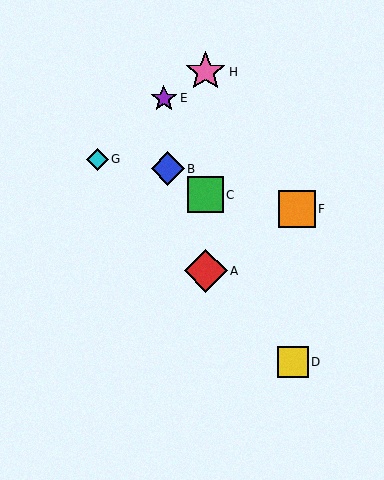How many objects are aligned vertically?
3 objects (A, C, H) are aligned vertically.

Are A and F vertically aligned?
No, A is at x≈206 and F is at x≈297.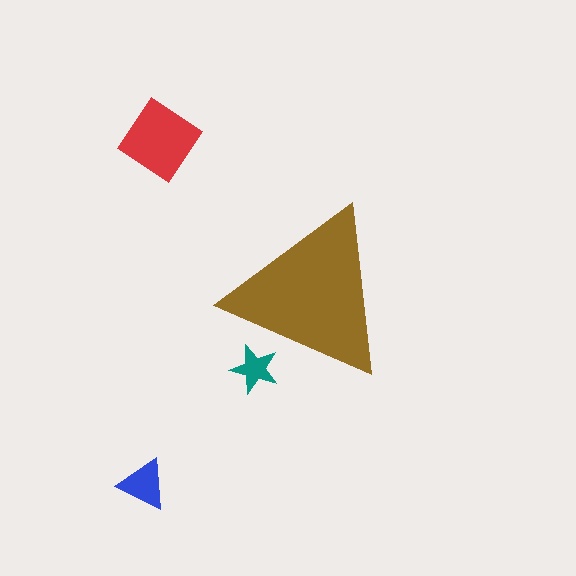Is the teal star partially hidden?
Yes, the teal star is partially hidden behind the brown triangle.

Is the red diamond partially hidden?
No, the red diamond is fully visible.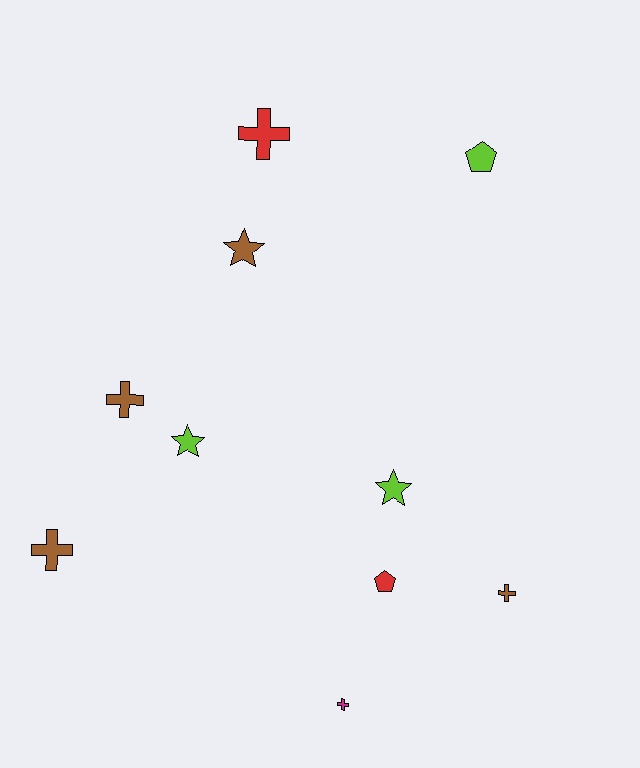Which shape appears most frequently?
Cross, with 5 objects.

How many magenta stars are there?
There are no magenta stars.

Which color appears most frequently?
Brown, with 4 objects.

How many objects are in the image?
There are 10 objects.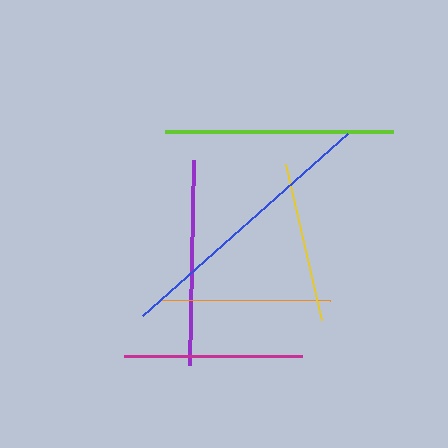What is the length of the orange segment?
The orange segment is approximately 170 pixels long.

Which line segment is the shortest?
The yellow line is the shortest at approximately 160 pixels.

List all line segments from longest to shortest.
From longest to shortest: blue, lime, purple, magenta, orange, yellow.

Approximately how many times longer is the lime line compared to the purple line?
The lime line is approximately 1.1 times the length of the purple line.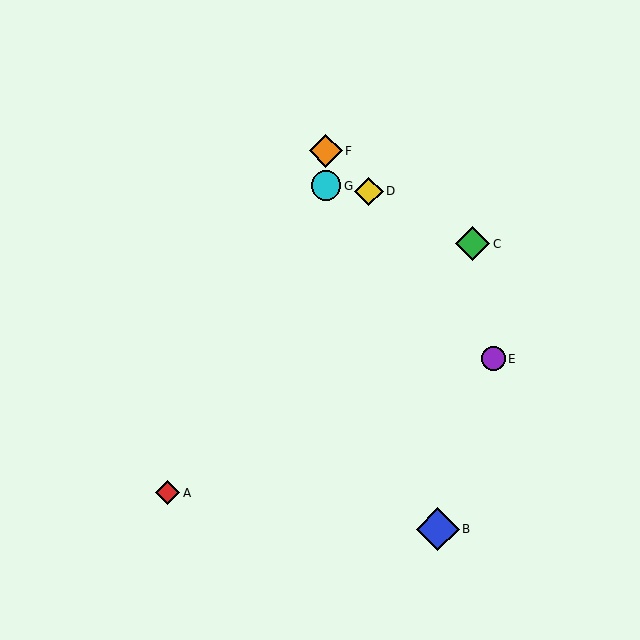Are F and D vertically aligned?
No, F is at x≈326 and D is at x≈369.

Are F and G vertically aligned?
Yes, both are at x≈326.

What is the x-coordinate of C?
Object C is at x≈473.